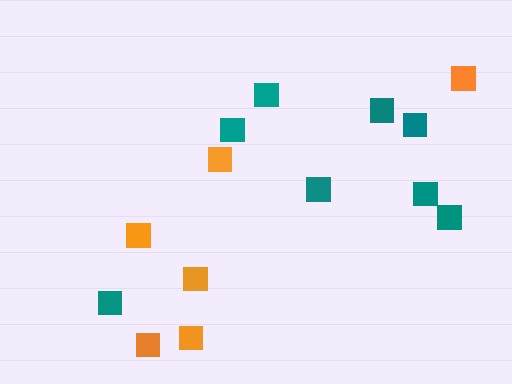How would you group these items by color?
There are 2 groups: one group of orange squares (6) and one group of teal squares (8).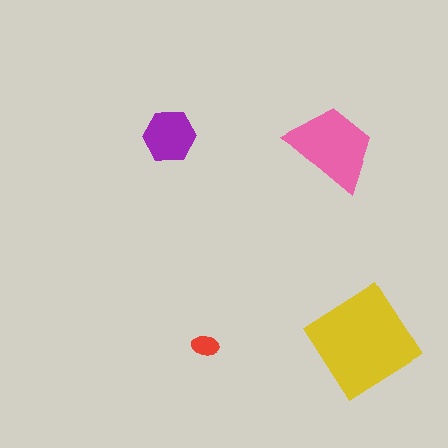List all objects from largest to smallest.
The yellow diamond, the pink trapezoid, the purple hexagon, the red ellipse.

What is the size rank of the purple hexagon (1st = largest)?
3rd.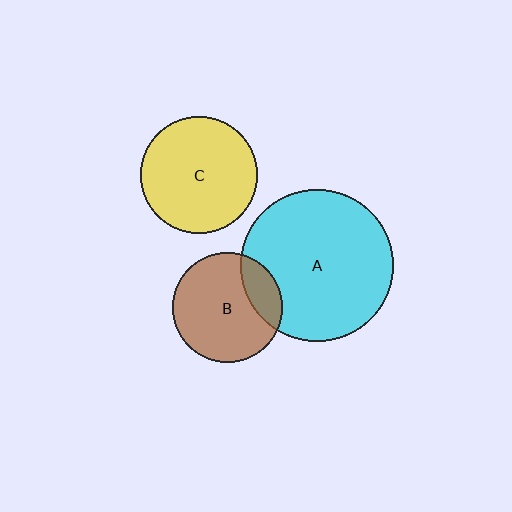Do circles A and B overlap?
Yes.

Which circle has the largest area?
Circle A (cyan).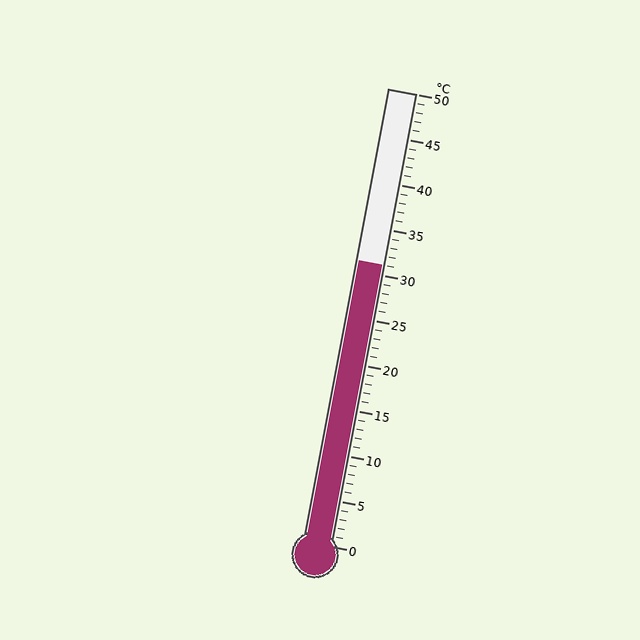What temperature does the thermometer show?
The thermometer shows approximately 31°C.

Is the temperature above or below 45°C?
The temperature is below 45°C.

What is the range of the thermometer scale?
The thermometer scale ranges from 0°C to 50°C.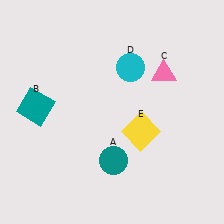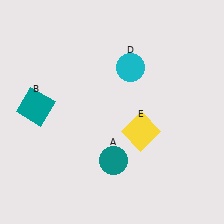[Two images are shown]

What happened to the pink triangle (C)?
The pink triangle (C) was removed in Image 2. It was in the top-right area of Image 1.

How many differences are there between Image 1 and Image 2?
There is 1 difference between the two images.